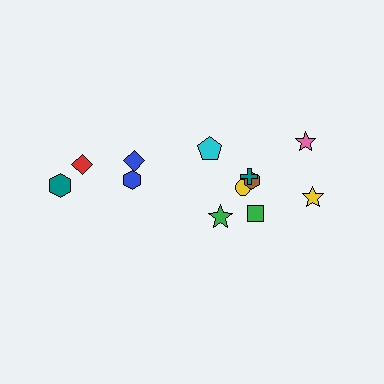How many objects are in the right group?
There are 7 objects.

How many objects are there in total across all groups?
There are 12 objects.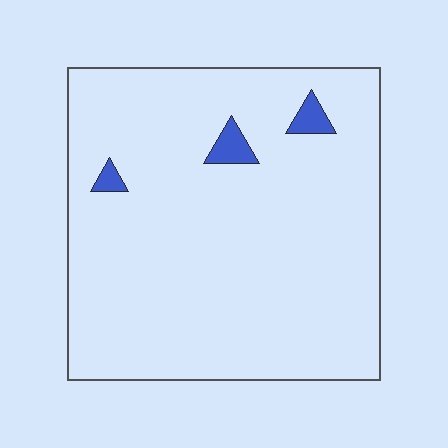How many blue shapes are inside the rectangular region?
3.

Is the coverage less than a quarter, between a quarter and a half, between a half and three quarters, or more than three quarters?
Less than a quarter.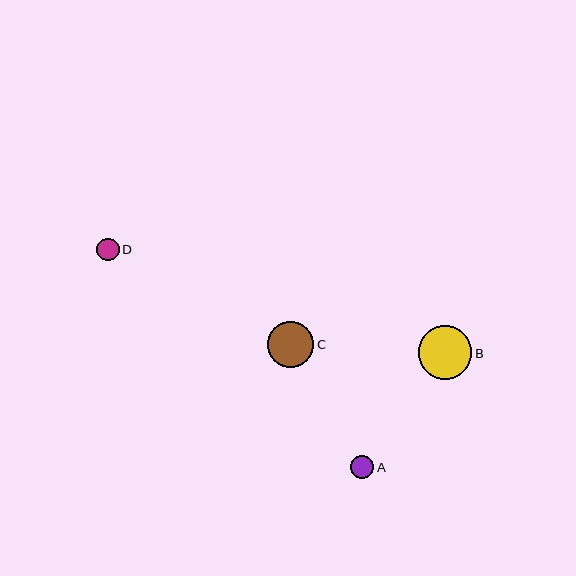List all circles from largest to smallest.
From largest to smallest: B, C, A, D.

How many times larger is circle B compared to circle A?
Circle B is approximately 2.3 times the size of circle A.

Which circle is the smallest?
Circle D is the smallest with a size of approximately 22 pixels.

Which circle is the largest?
Circle B is the largest with a size of approximately 54 pixels.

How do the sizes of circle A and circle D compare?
Circle A and circle D are approximately the same size.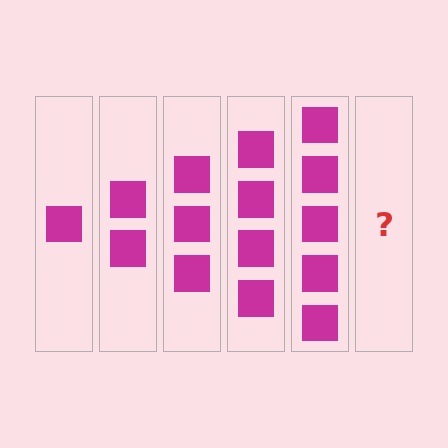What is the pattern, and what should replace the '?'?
The pattern is that each step adds one more square. The '?' should be 6 squares.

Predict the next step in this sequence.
The next step is 6 squares.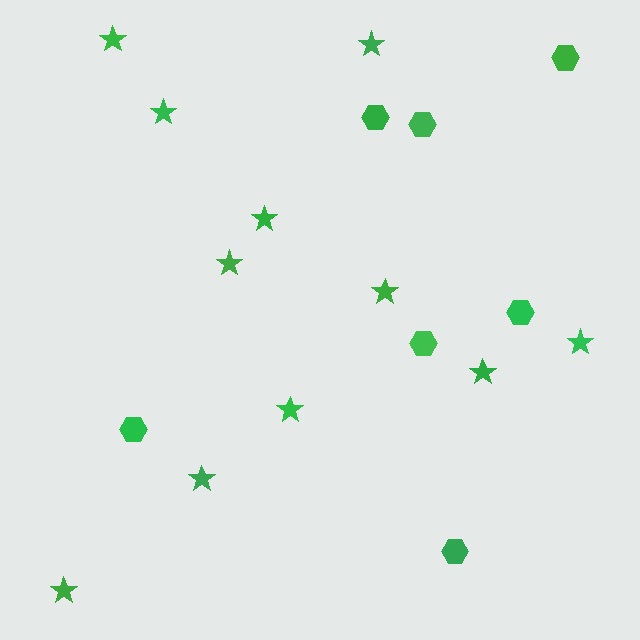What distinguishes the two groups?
There are 2 groups: one group of hexagons (7) and one group of stars (11).